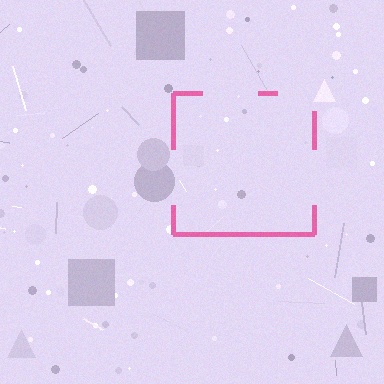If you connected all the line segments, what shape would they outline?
They would outline a square.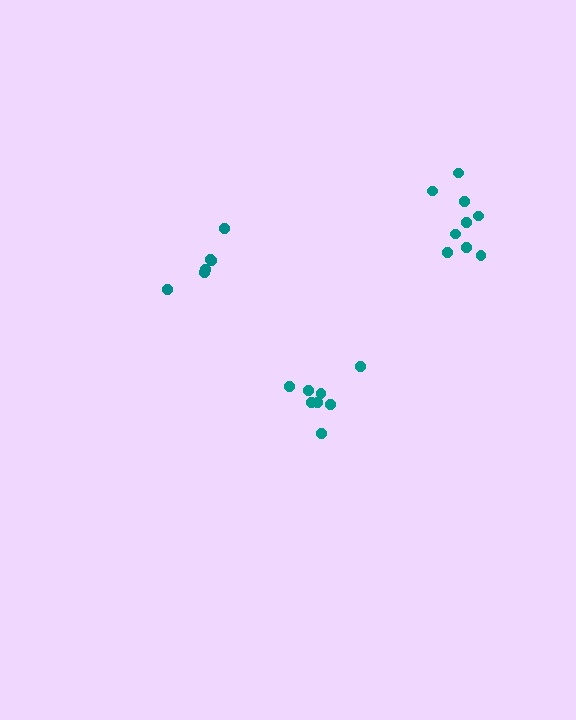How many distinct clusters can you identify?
There are 3 distinct clusters.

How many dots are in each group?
Group 1: 8 dots, Group 2: 6 dots, Group 3: 9 dots (23 total).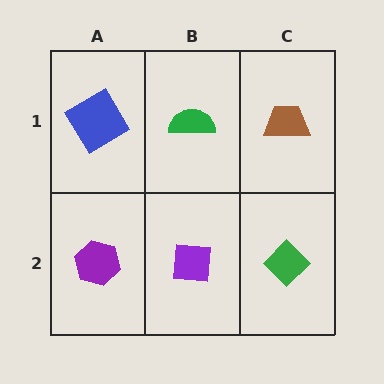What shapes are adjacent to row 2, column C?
A brown trapezoid (row 1, column C), a purple square (row 2, column B).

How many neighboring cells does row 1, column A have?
2.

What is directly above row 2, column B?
A green semicircle.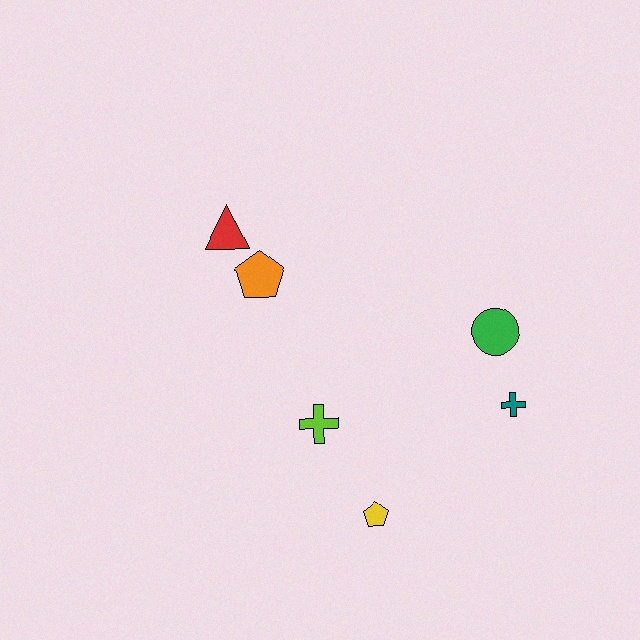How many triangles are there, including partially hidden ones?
There is 1 triangle.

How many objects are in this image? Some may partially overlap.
There are 6 objects.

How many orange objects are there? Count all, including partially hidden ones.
There is 1 orange object.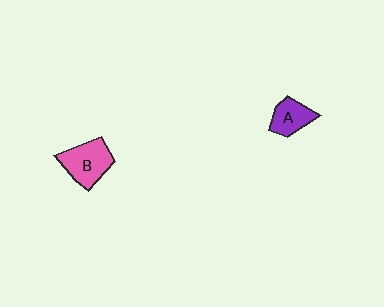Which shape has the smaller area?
Shape A (purple).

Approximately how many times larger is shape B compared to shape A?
Approximately 1.5 times.